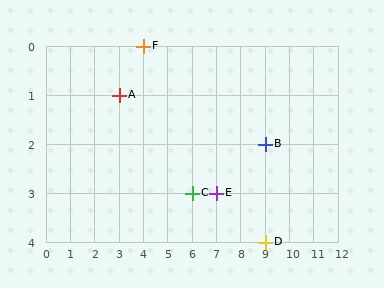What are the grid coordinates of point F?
Point F is at grid coordinates (4, 0).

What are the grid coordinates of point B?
Point B is at grid coordinates (9, 2).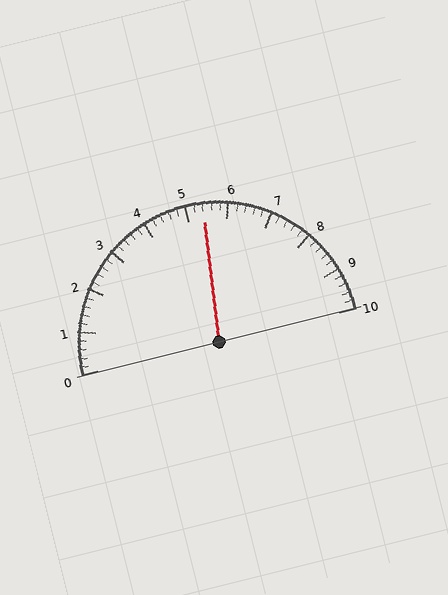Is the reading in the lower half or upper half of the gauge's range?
The reading is in the upper half of the range (0 to 10).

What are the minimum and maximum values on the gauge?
The gauge ranges from 0 to 10.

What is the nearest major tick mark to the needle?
The nearest major tick mark is 5.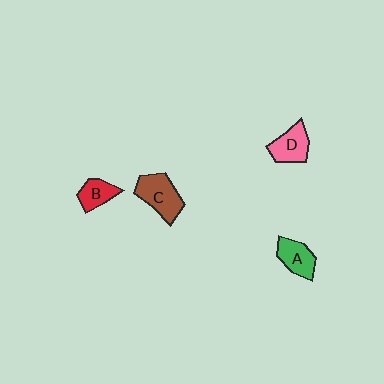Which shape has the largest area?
Shape C (brown).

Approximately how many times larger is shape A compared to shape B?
Approximately 1.2 times.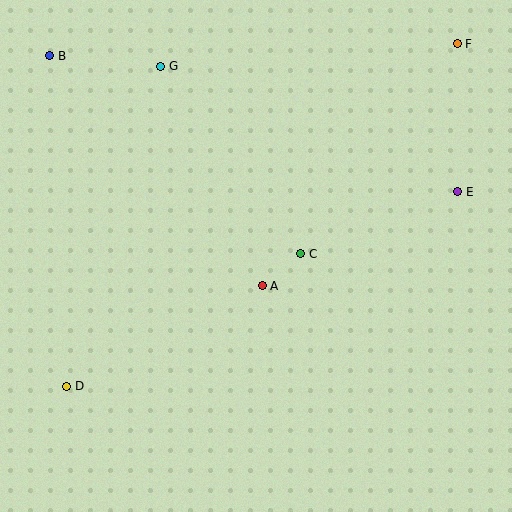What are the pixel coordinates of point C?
Point C is at (301, 254).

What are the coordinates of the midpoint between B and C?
The midpoint between B and C is at (175, 155).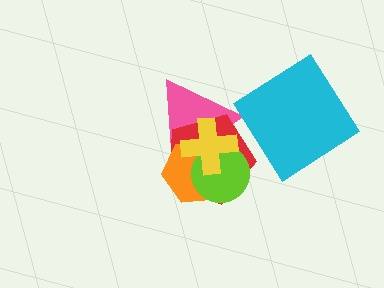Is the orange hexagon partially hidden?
Yes, it is partially covered by another shape.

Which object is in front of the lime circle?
The yellow cross is in front of the lime circle.